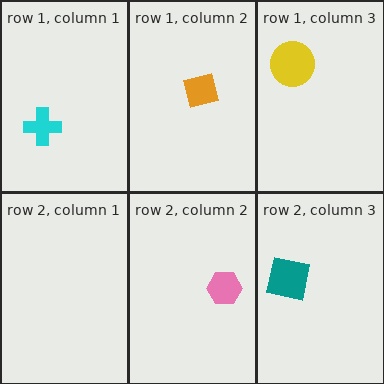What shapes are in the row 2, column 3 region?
The teal square.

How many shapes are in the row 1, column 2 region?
1.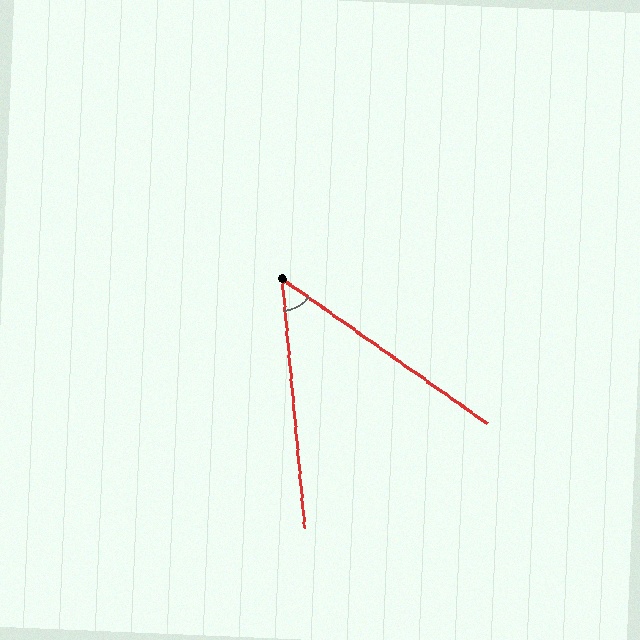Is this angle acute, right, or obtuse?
It is acute.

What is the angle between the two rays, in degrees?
Approximately 50 degrees.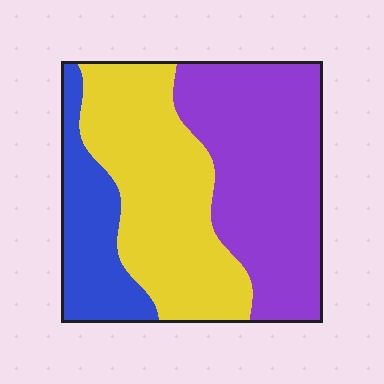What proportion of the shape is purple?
Purple covers roughly 40% of the shape.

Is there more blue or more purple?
Purple.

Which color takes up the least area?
Blue, at roughly 20%.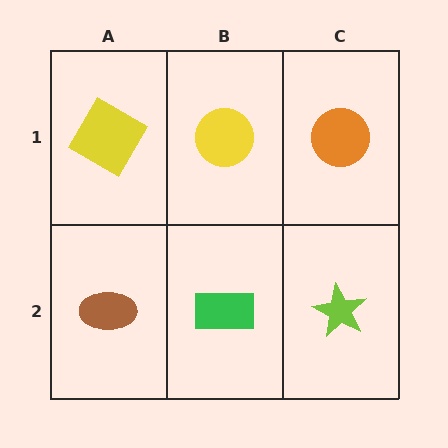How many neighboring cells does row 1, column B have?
3.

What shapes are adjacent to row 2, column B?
A yellow circle (row 1, column B), a brown ellipse (row 2, column A), a lime star (row 2, column C).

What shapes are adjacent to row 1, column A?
A brown ellipse (row 2, column A), a yellow circle (row 1, column B).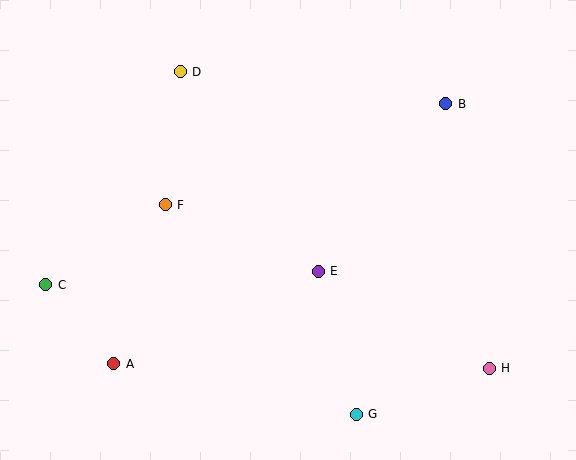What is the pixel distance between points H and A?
The distance between H and A is 375 pixels.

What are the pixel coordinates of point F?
Point F is at (165, 205).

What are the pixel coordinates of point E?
Point E is at (318, 271).